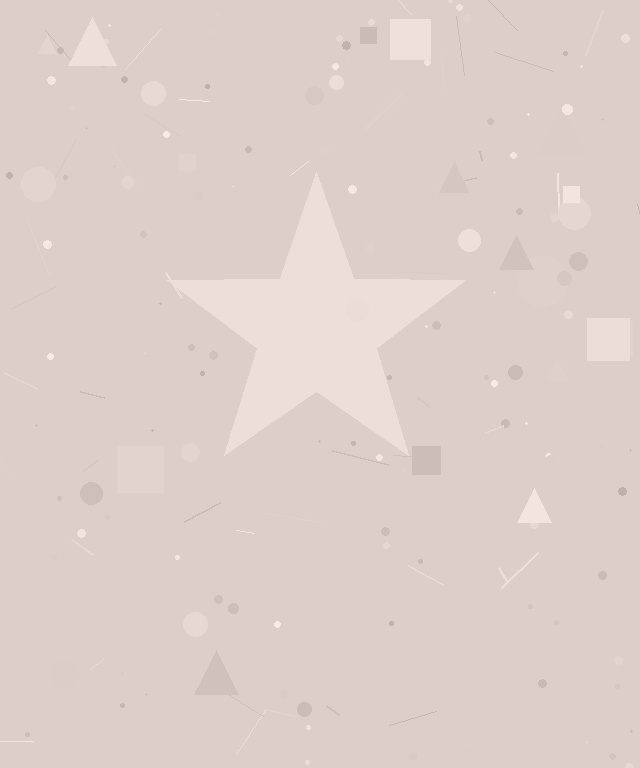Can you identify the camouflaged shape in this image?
The camouflaged shape is a star.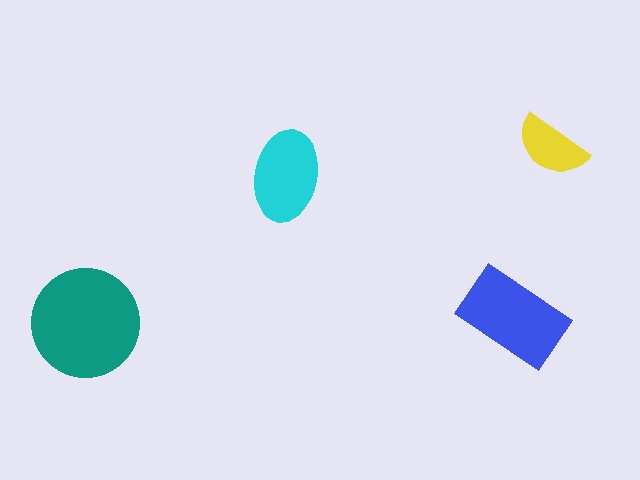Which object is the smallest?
The yellow semicircle.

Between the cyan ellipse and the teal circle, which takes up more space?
The teal circle.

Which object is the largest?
The teal circle.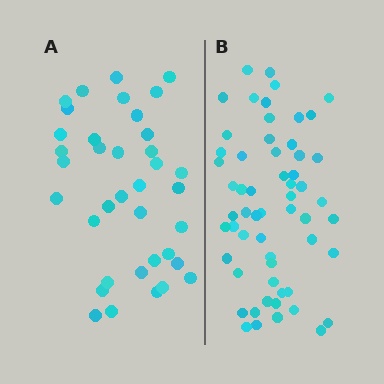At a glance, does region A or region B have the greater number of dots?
Region B (the right region) has more dots.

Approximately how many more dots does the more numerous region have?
Region B has approximately 20 more dots than region A.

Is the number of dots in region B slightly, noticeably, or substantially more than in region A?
Region B has substantially more. The ratio is roughly 1.6 to 1.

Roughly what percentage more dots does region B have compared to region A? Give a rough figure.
About 55% more.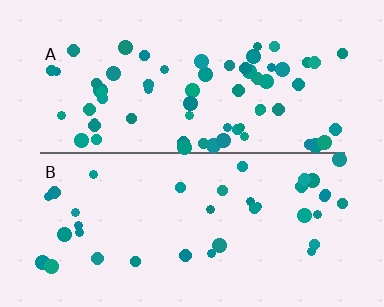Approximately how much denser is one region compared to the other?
Approximately 1.8× — region A over region B.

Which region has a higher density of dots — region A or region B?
A (the top).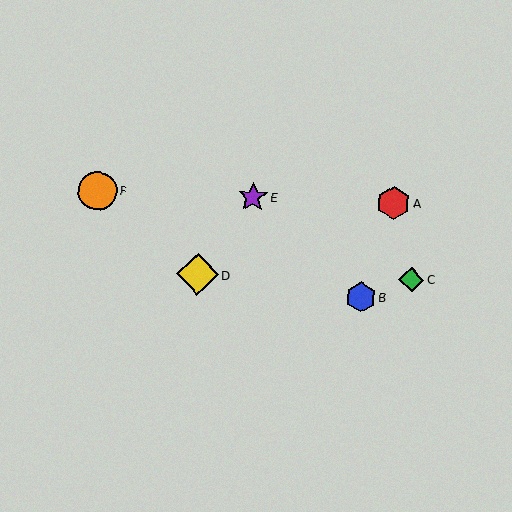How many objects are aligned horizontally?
3 objects (A, E, F) are aligned horizontally.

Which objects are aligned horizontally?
Objects A, E, F are aligned horizontally.